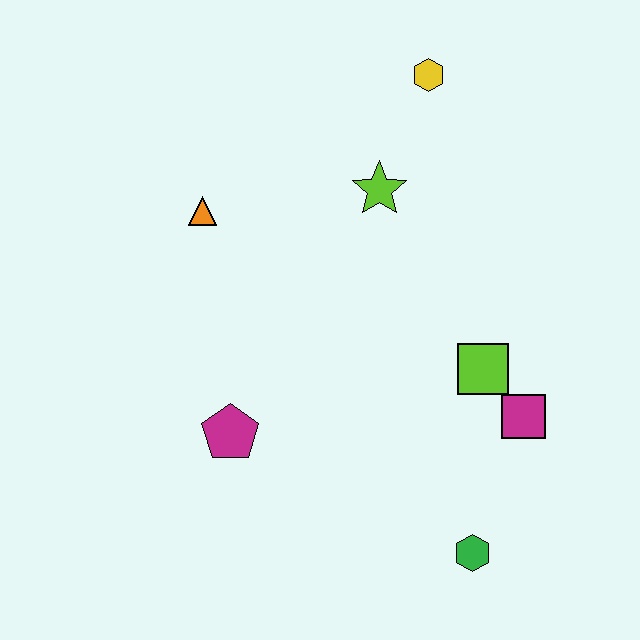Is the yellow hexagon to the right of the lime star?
Yes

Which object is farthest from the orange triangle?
The green hexagon is farthest from the orange triangle.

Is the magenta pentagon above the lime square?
No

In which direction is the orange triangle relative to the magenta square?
The orange triangle is to the left of the magenta square.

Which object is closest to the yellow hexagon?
The lime star is closest to the yellow hexagon.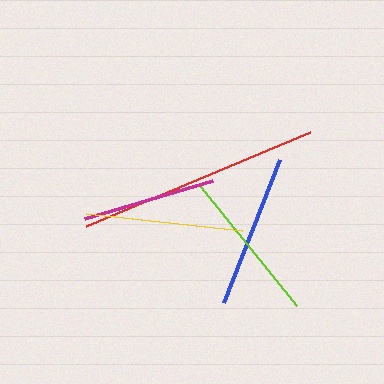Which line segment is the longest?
The red line is the longest at approximately 242 pixels.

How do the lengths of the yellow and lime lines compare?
The yellow and lime lines are approximately the same length.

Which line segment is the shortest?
The magenta line is the shortest at approximately 134 pixels.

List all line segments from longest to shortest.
From longest to shortest: red, yellow, blue, lime, magenta.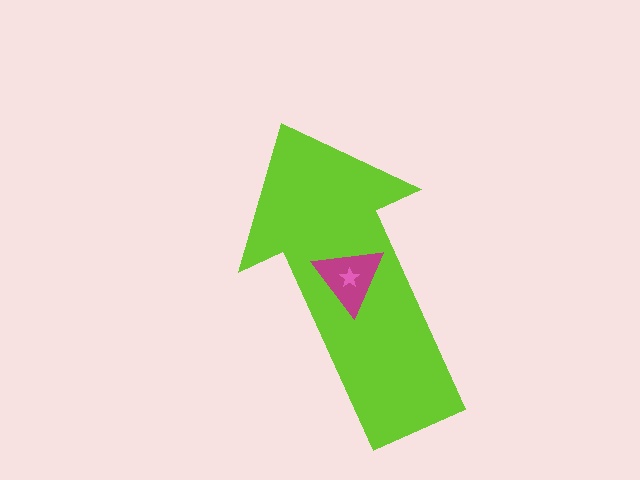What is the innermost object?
The pink star.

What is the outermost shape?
The lime arrow.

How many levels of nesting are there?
3.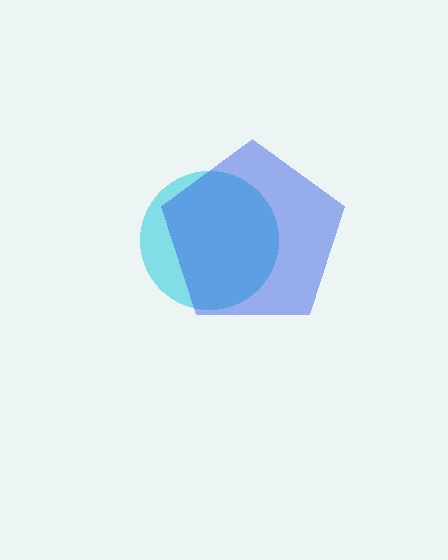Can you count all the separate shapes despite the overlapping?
Yes, there are 2 separate shapes.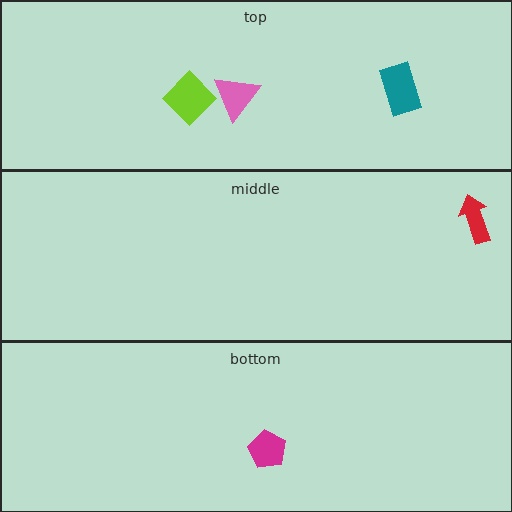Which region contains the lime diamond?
The top region.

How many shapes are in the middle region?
1.